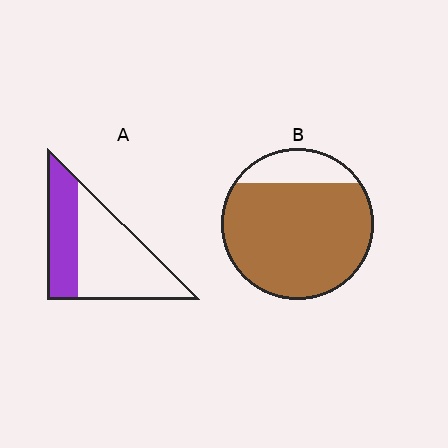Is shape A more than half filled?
No.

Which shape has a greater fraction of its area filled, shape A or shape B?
Shape B.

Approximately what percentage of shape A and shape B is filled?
A is approximately 35% and B is approximately 85%.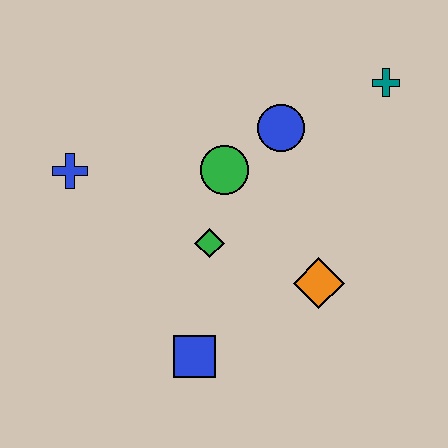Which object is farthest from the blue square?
The teal cross is farthest from the blue square.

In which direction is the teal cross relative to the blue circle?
The teal cross is to the right of the blue circle.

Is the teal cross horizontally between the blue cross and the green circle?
No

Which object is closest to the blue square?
The green diamond is closest to the blue square.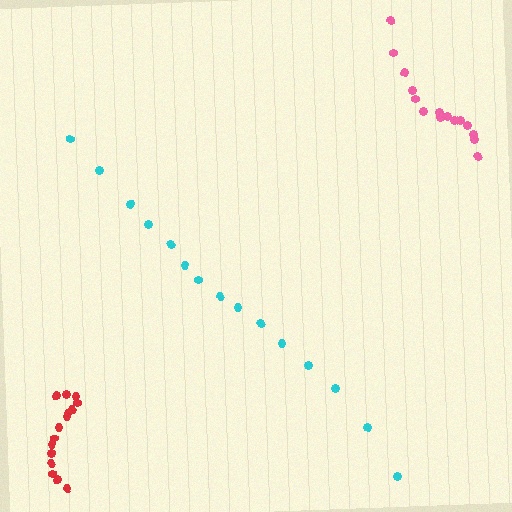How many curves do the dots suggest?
There are 3 distinct paths.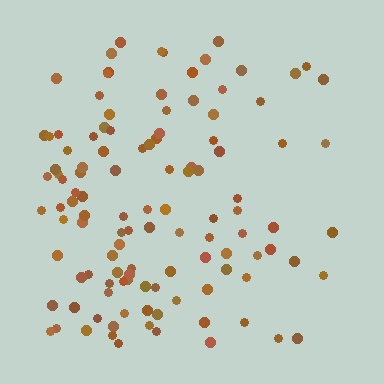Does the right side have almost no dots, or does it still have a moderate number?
Still a moderate number, just noticeably fewer than the left.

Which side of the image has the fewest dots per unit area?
The right.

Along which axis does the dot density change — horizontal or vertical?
Horizontal.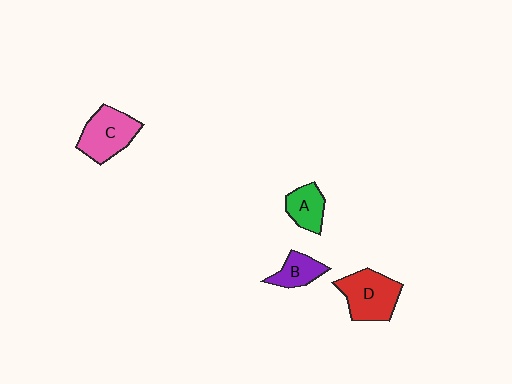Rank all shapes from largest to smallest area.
From largest to smallest: D (red), C (pink), A (green), B (purple).